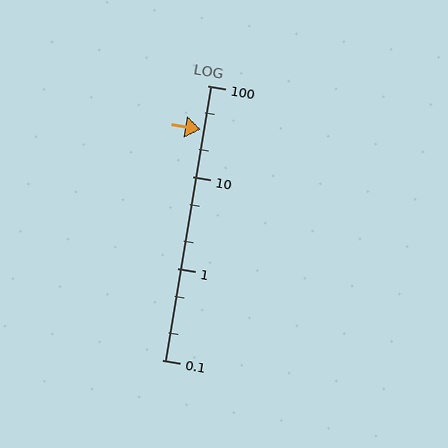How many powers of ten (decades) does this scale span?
The scale spans 3 decades, from 0.1 to 100.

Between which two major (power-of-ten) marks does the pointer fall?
The pointer is between 10 and 100.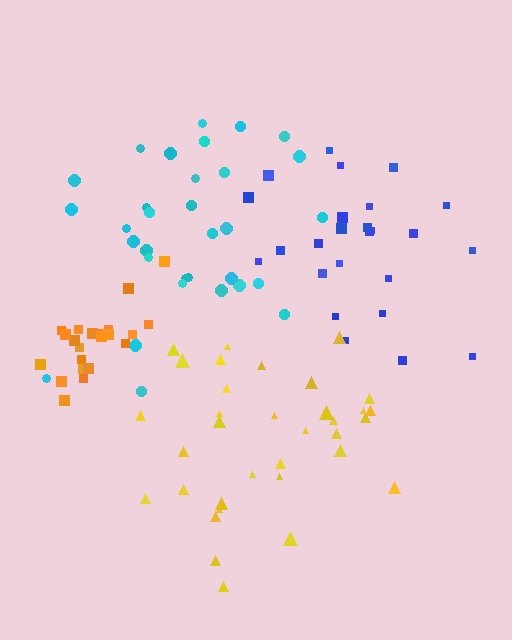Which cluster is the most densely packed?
Orange.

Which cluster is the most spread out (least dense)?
Blue.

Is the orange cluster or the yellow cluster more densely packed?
Orange.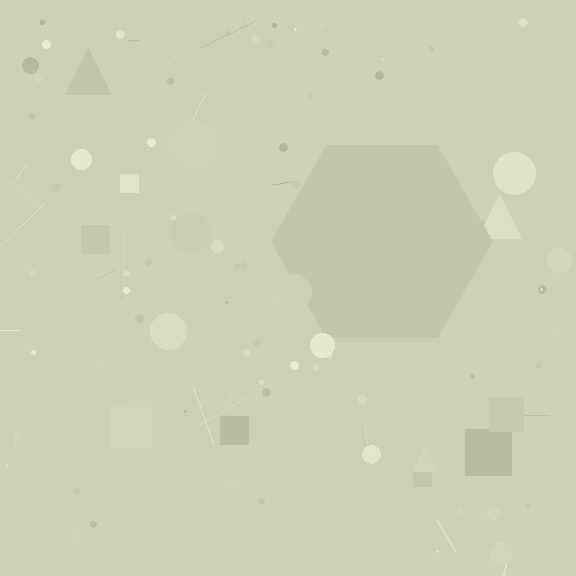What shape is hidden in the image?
A hexagon is hidden in the image.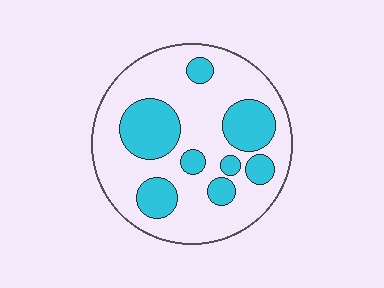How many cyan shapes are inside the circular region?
8.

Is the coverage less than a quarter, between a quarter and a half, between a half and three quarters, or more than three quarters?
Between a quarter and a half.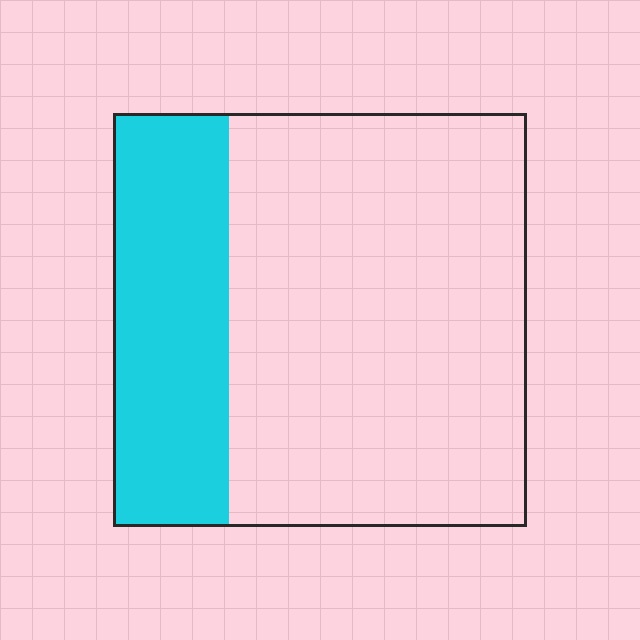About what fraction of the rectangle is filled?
About one quarter (1/4).